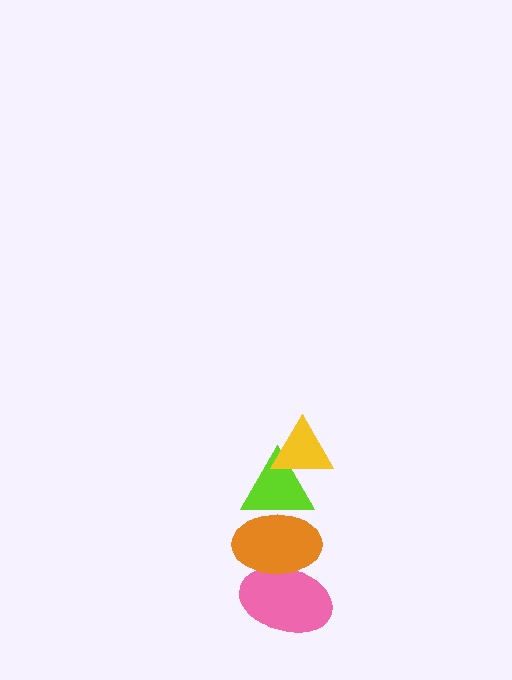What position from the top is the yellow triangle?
The yellow triangle is 1st from the top.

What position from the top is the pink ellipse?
The pink ellipse is 4th from the top.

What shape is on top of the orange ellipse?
The lime triangle is on top of the orange ellipse.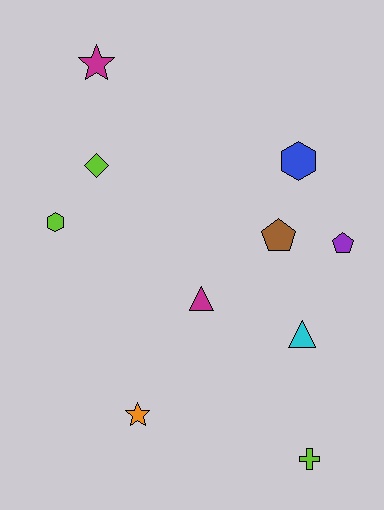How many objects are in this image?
There are 10 objects.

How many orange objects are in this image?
There is 1 orange object.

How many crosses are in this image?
There is 1 cross.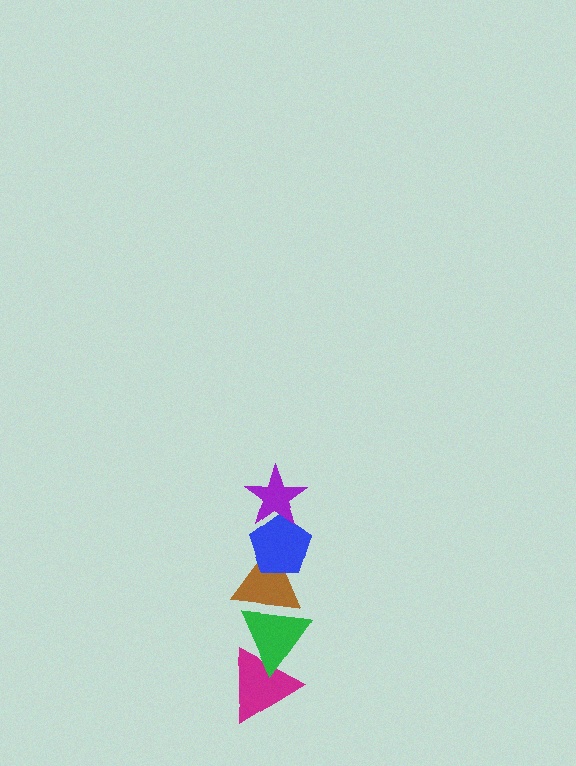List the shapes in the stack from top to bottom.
From top to bottom: the purple star, the blue pentagon, the brown triangle, the green triangle, the magenta triangle.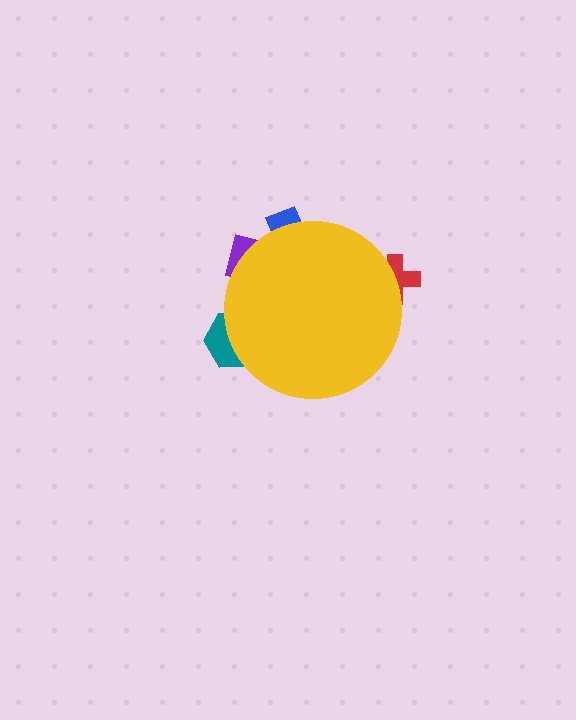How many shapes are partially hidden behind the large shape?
4 shapes are partially hidden.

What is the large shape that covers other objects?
A yellow circle.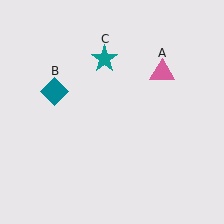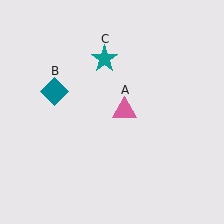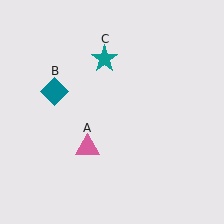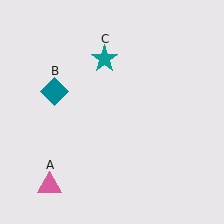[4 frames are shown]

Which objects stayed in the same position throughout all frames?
Teal diamond (object B) and teal star (object C) remained stationary.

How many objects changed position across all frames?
1 object changed position: pink triangle (object A).